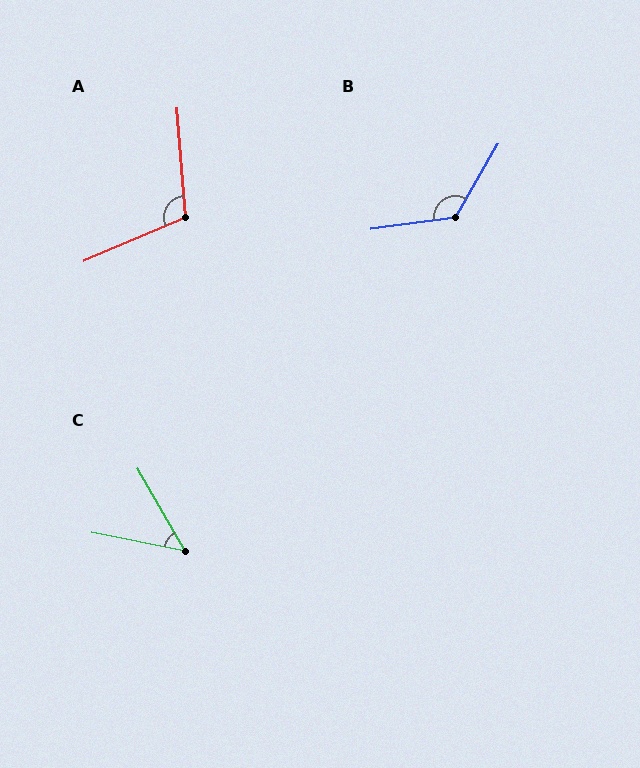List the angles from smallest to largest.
C (49°), A (109°), B (128°).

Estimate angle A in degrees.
Approximately 109 degrees.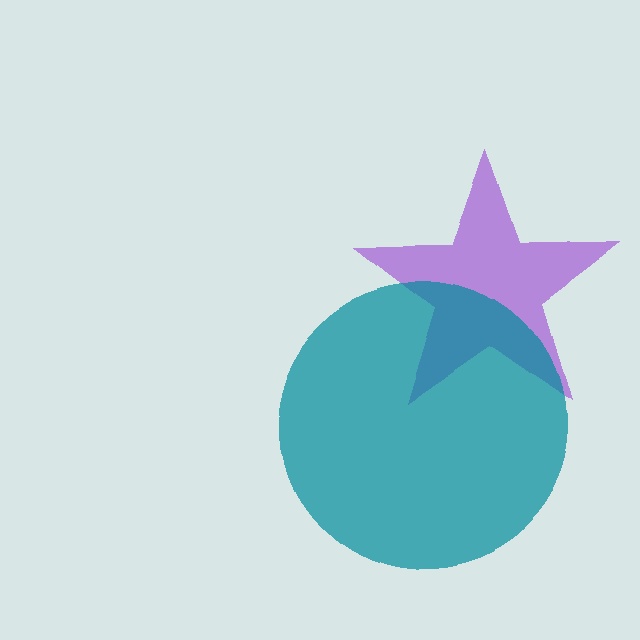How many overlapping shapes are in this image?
There are 2 overlapping shapes in the image.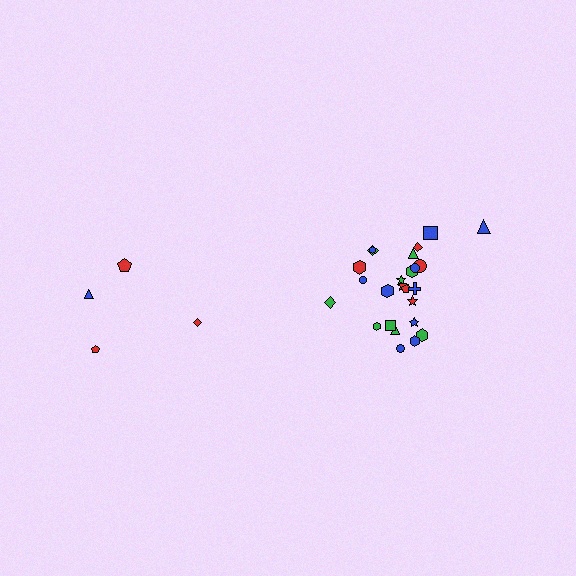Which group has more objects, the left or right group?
The right group.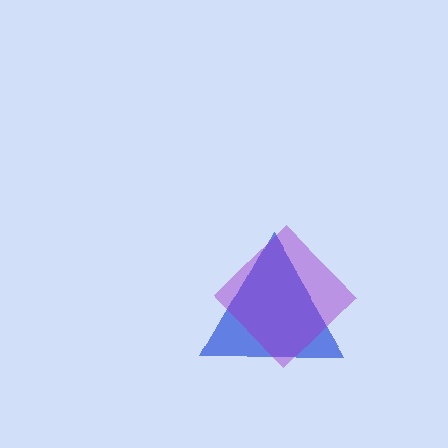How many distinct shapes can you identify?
There are 2 distinct shapes: a blue triangle, a purple diamond.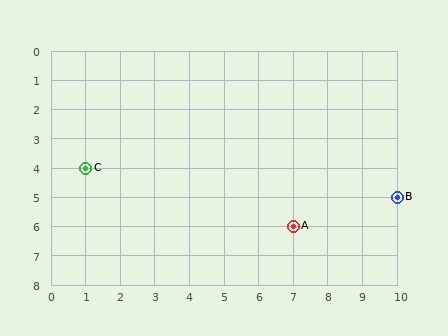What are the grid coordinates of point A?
Point A is at grid coordinates (7, 6).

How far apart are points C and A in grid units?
Points C and A are 6 columns and 2 rows apart (about 6.3 grid units diagonally).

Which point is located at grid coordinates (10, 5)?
Point B is at (10, 5).